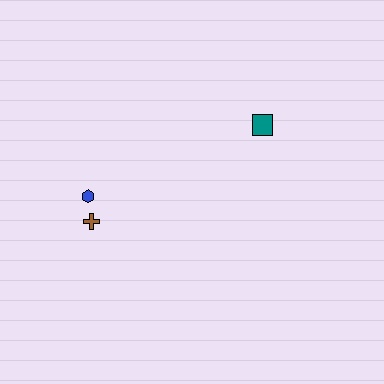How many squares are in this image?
There is 1 square.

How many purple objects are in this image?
There are no purple objects.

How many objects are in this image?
There are 3 objects.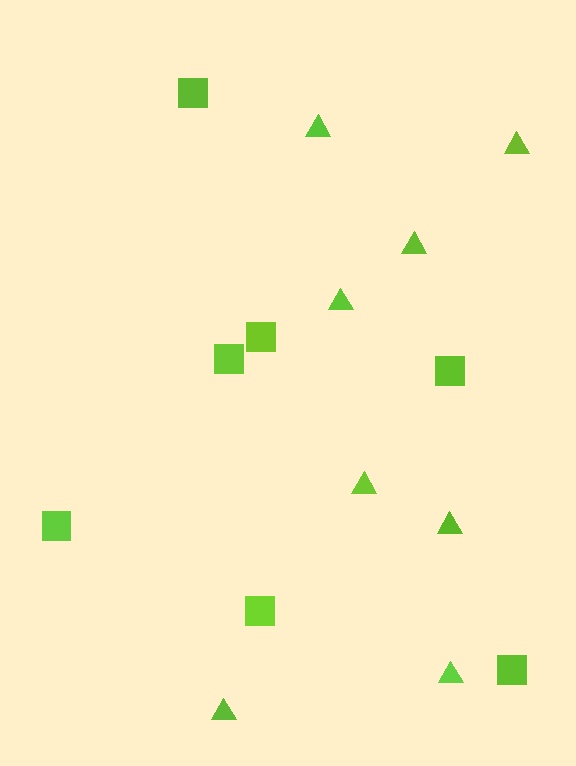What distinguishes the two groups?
There are 2 groups: one group of squares (7) and one group of triangles (8).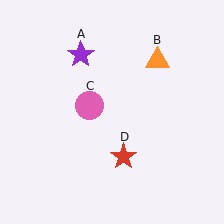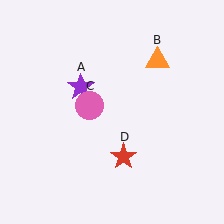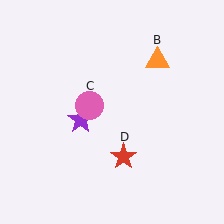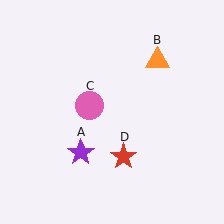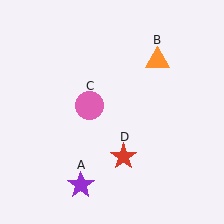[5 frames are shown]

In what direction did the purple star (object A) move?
The purple star (object A) moved down.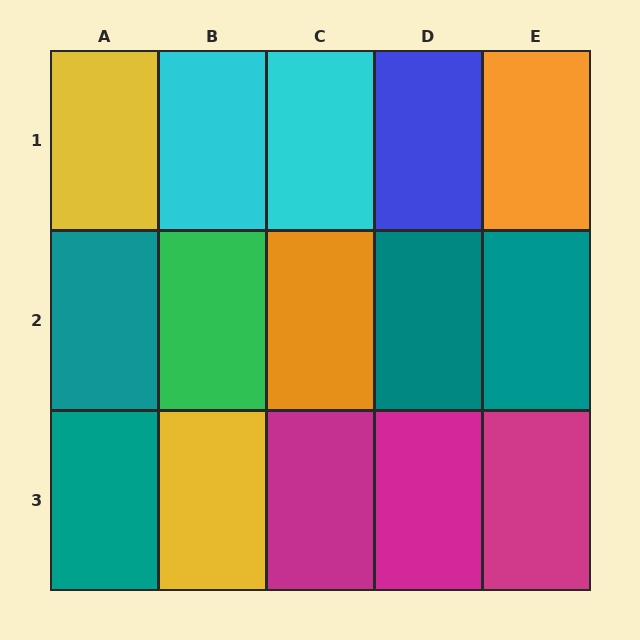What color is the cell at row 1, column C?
Cyan.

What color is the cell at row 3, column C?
Magenta.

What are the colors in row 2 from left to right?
Teal, green, orange, teal, teal.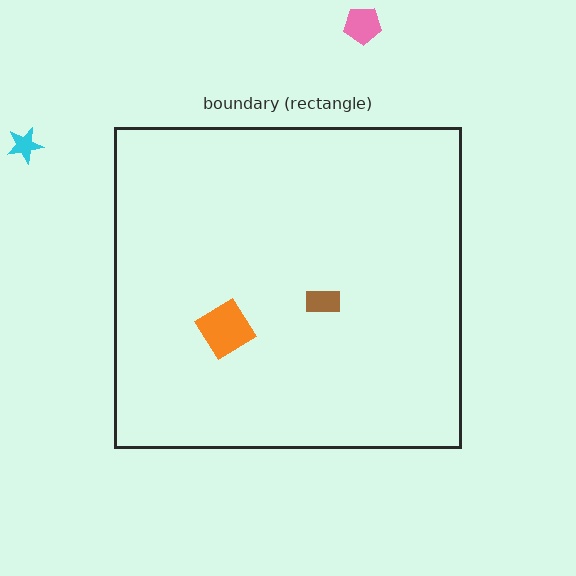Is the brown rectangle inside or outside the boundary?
Inside.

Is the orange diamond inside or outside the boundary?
Inside.